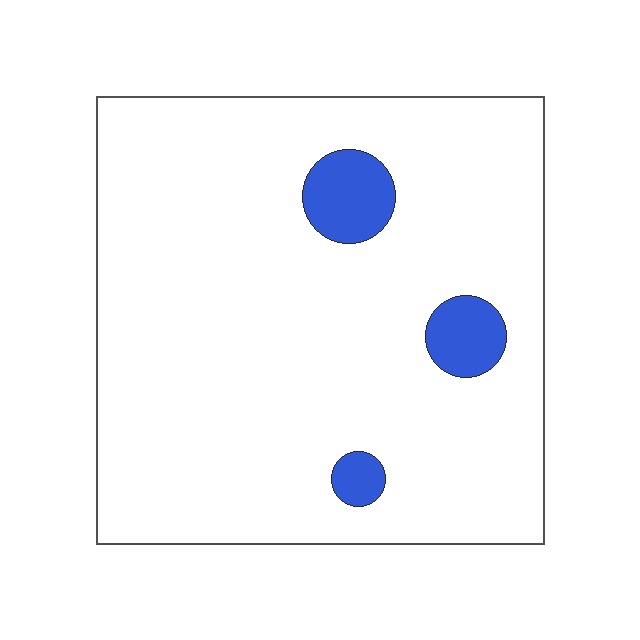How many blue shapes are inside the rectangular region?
3.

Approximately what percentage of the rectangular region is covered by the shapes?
Approximately 5%.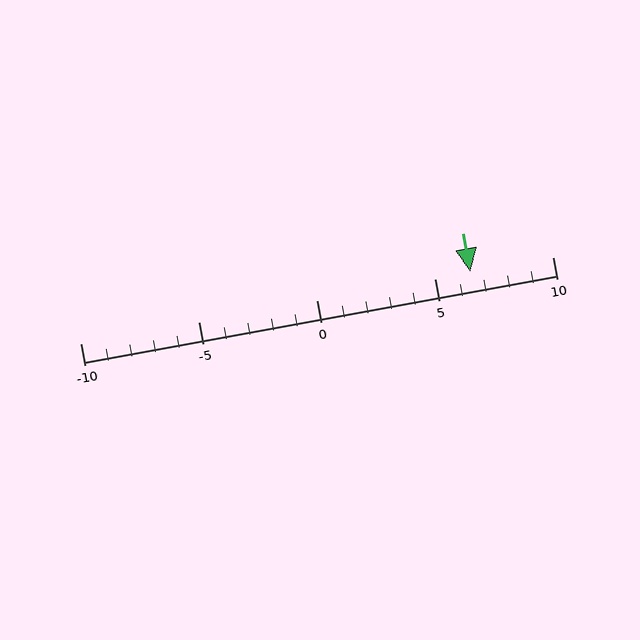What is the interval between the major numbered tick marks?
The major tick marks are spaced 5 units apart.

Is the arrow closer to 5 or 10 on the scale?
The arrow is closer to 5.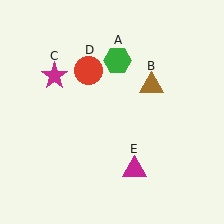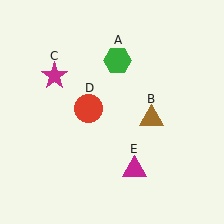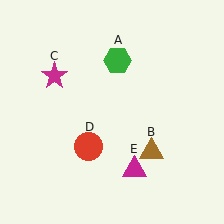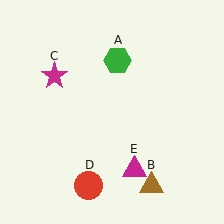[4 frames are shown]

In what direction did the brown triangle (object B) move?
The brown triangle (object B) moved down.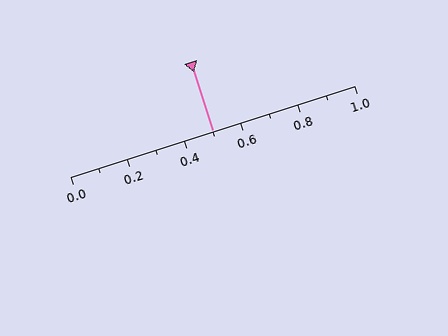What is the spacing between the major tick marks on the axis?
The major ticks are spaced 0.2 apart.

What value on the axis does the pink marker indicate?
The marker indicates approximately 0.5.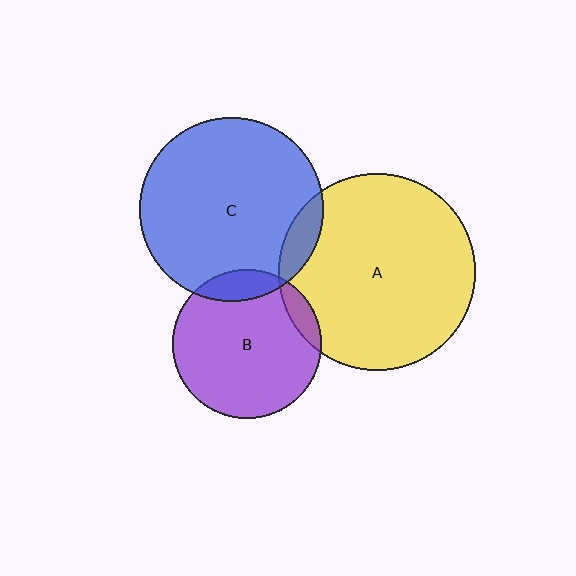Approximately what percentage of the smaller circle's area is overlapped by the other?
Approximately 10%.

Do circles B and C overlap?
Yes.